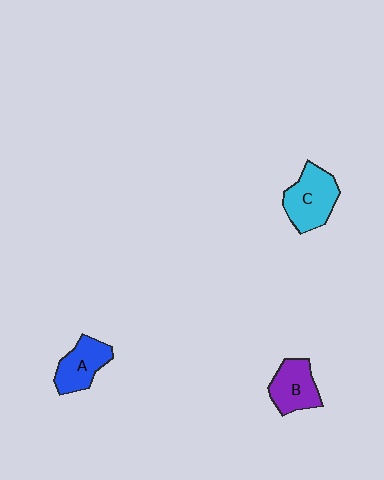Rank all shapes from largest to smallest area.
From largest to smallest: C (cyan), B (purple), A (blue).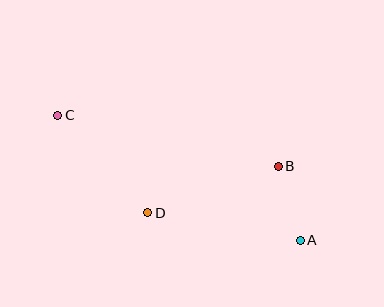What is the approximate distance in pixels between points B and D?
The distance between B and D is approximately 139 pixels.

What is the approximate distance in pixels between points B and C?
The distance between B and C is approximately 226 pixels.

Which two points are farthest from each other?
Points A and C are farthest from each other.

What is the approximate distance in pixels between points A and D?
The distance between A and D is approximately 155 pixels.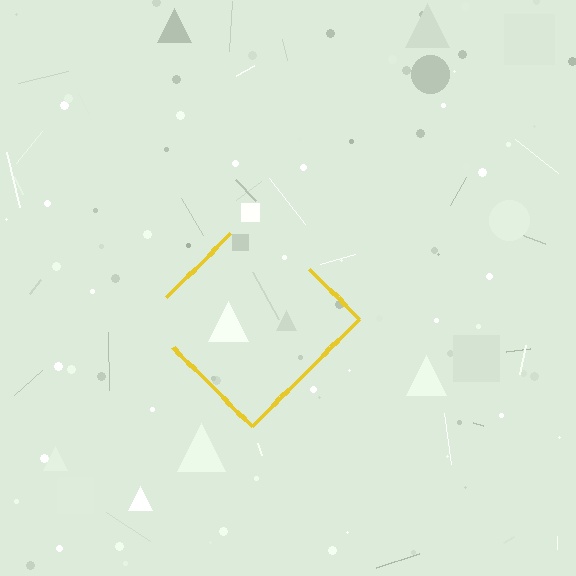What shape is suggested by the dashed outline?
The dashed outline suggests a diamond.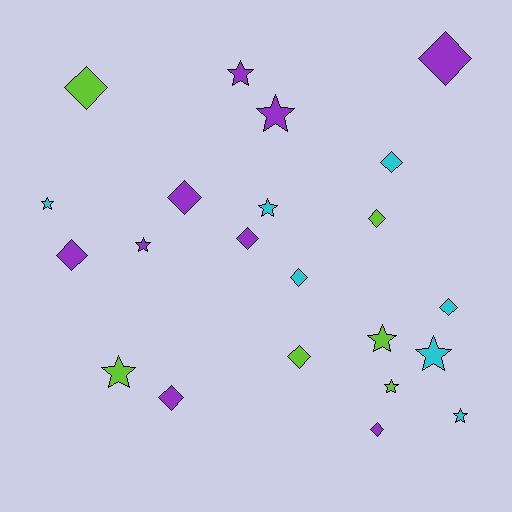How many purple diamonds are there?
There are 6 purple diamonds.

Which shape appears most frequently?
Diamond, with 12 objects.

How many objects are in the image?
There are 22 objects.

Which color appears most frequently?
Purple, with 9 objects.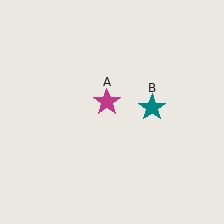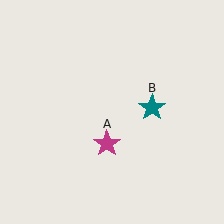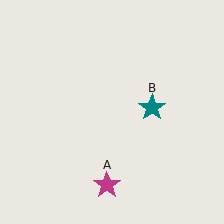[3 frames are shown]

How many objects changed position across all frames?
1 object changed position: magenta star (object A).